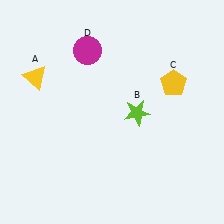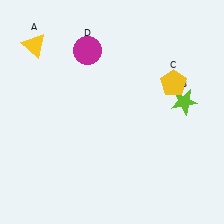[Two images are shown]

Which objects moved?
The objects that moved are: the yellow triangle (A), the lime star (B).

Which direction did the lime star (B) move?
The lime star (B) moved right.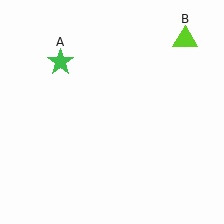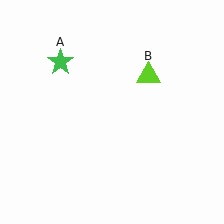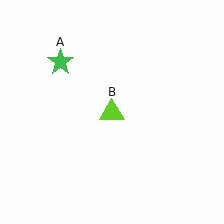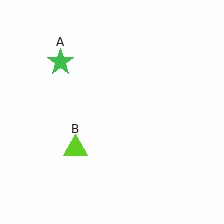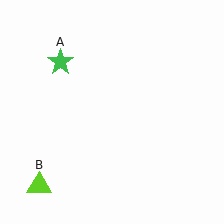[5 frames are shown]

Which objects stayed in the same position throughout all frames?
Green star (object A) remained stationary.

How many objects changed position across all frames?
1 object changed position: lime triangle (object B).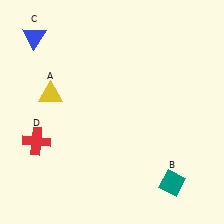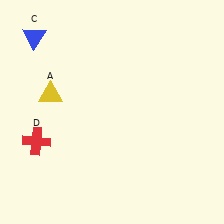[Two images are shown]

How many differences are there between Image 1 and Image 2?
There is 1 difference between the two images.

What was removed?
The teal diamond (B) was removed in Image 2.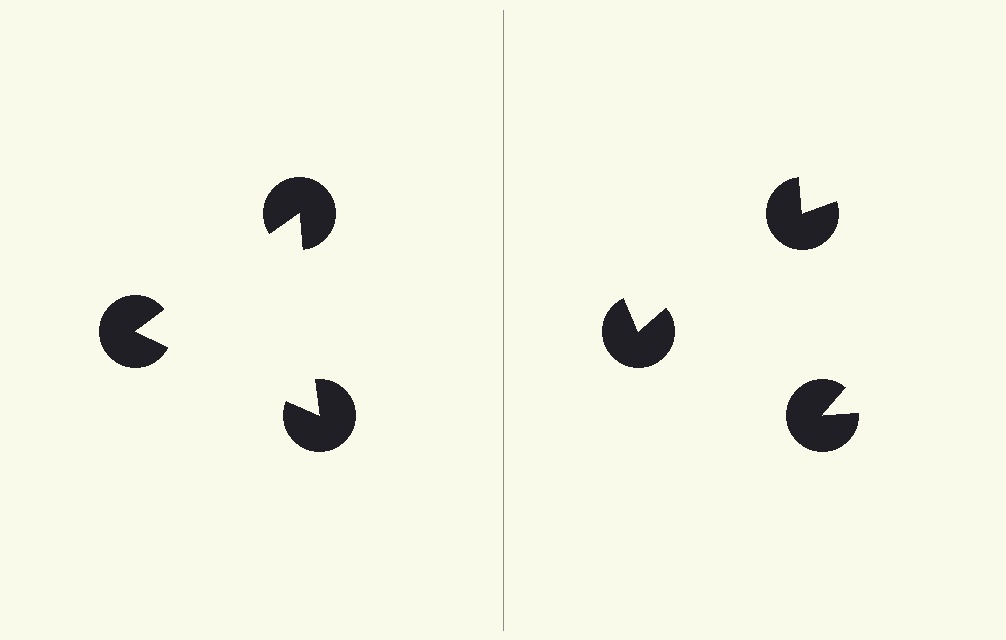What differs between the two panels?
The pac-man discs are positioned identically on both sides; only the wedge orientations differ. On the left they align to a triangle; on the right they are misaligned.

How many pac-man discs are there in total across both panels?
6 — 3 on each side.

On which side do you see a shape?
An illusory triangle appears on the left side. On the right side the wedge cuts are rotated, so no coherent shape forms.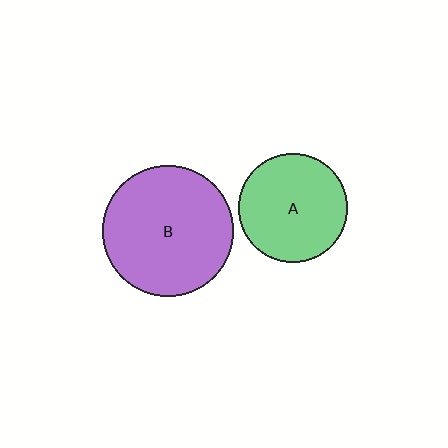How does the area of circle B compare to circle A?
Approximately 1.4 times.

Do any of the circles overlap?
No, none of the circles overlap.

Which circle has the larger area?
Circle B (purple).